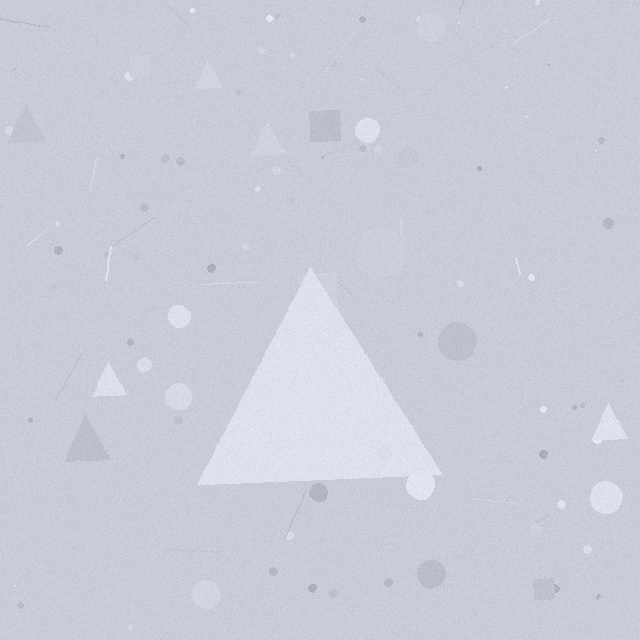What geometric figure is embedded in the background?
A triangle is embedded in the background.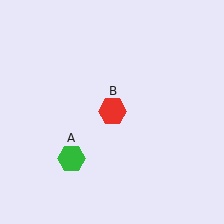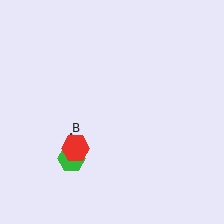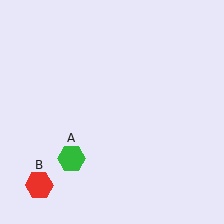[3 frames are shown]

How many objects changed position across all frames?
1 object changed position: red hexagon (object B).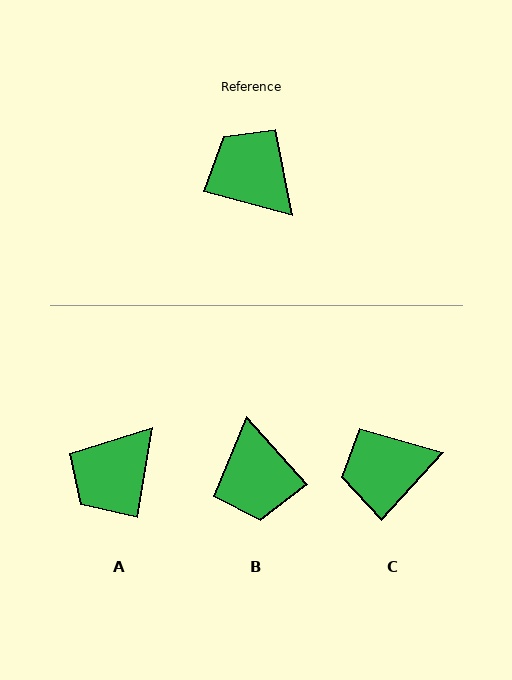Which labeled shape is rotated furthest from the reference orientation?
B, about 146 degrees away.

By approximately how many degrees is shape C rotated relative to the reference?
Approximately 63 degrees counter-clockwise.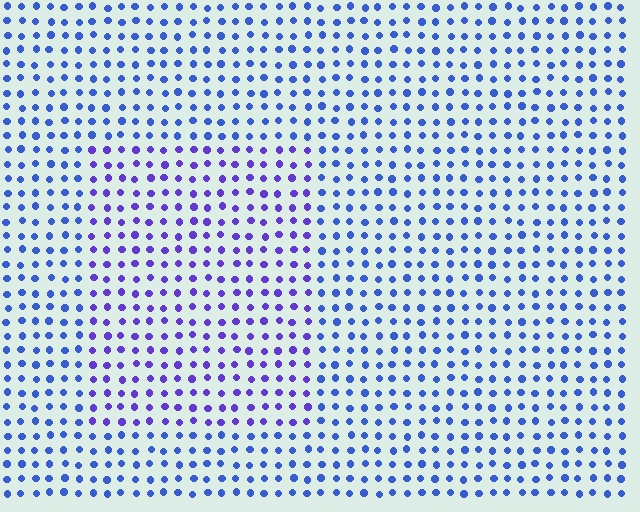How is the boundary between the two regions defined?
The boundary is defined purely by a slight shift in hue (about 32 degrees). Spacing, size, and orientation are identical on both sides.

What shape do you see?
I see a rectangle.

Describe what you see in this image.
The image is filled with small blue elements in a uniform arrangement. A rectangle-shaped region is visible where the elements are tinted to a slightly different hue, forming a subtle color boundary.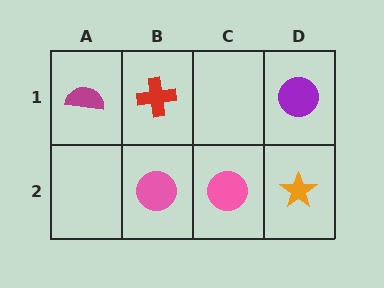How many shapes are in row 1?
3 shapes.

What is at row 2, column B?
A pink circle.